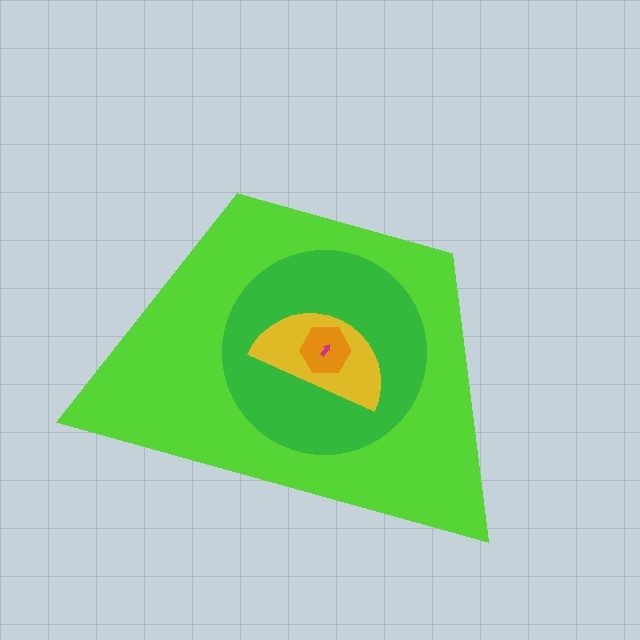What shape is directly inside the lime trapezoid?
The green circle.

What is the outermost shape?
The lime trapezoid.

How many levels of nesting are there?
5.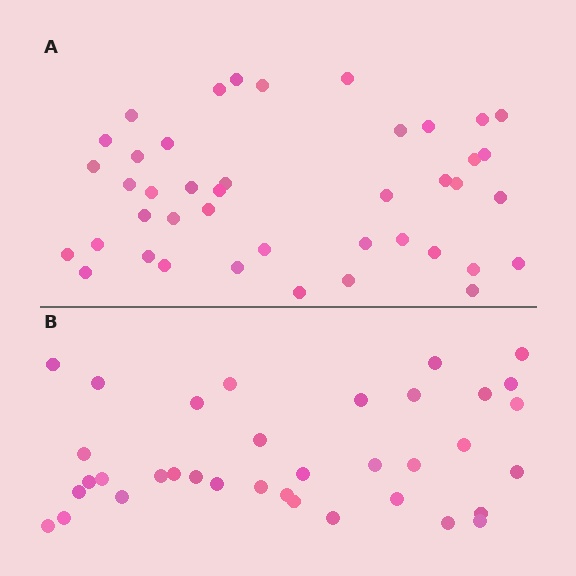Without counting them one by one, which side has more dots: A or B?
Region A (the top region) has more dots.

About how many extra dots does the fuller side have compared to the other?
Region A has about 6 more dots than region B.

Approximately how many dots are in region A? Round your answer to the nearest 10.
About 40 dots. (The exact count is 42, which rounds to 40.)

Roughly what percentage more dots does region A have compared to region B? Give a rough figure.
About 15% more.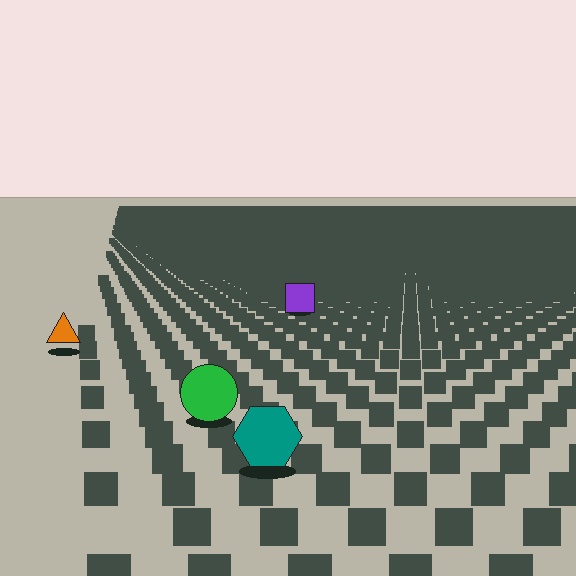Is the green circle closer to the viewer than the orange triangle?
Yes. The green circle is closer — you can tell from the texture gradient: the ground texture is coarser near it.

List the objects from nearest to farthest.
From nearest to farthest: the teal hexagon, the green circle, the orange triangle, the purple square.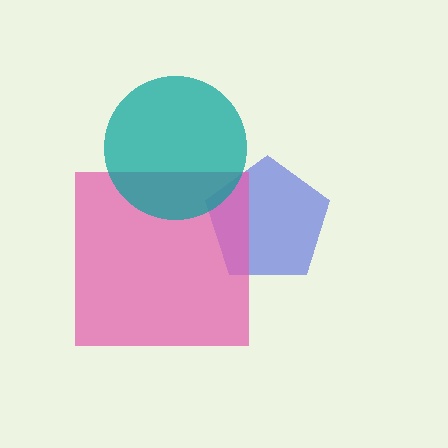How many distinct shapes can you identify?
There are 3 distinct shapes: a blue pentagon, a pink square, a teal circle.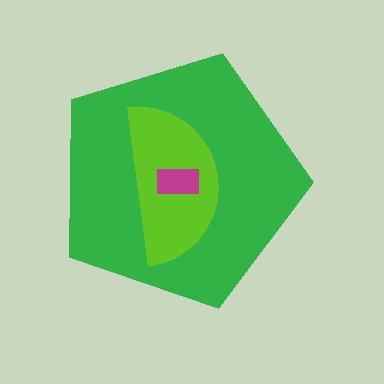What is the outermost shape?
The green pentagon.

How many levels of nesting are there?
3.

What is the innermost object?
The magenta rectangle.